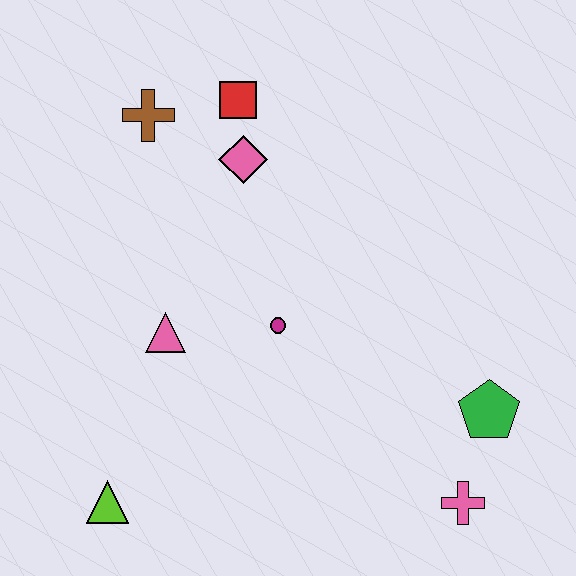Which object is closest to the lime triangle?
The pink triangle is closest to the lime triangle.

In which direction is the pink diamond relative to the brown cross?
The pink diamond is to the right of the brown cross.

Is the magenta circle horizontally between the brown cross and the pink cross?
Yes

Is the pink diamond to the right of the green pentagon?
No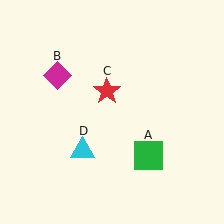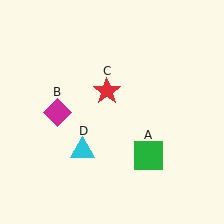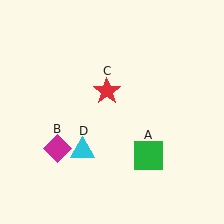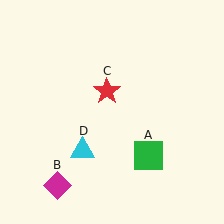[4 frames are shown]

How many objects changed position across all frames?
1 object changed position: magenta diamond (object B).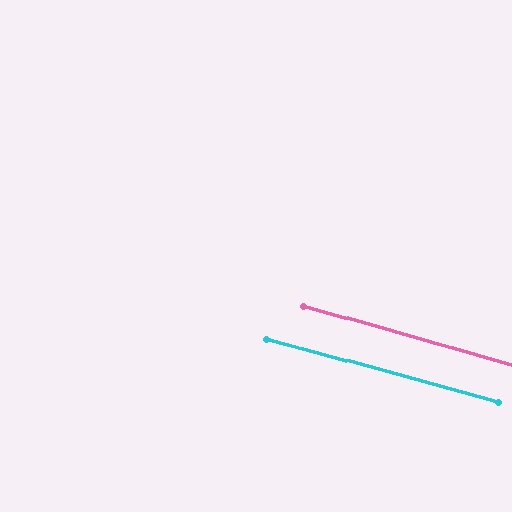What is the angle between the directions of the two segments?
Approximately 1 degree.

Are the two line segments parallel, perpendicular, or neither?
Parallel — their directions differ by only 0.6°.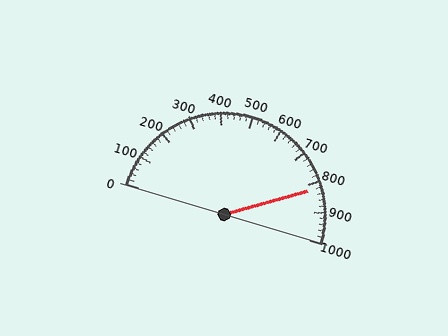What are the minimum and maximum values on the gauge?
The gauge ranges from 0 to 1000.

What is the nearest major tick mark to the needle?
The nearest major tick mark is 800.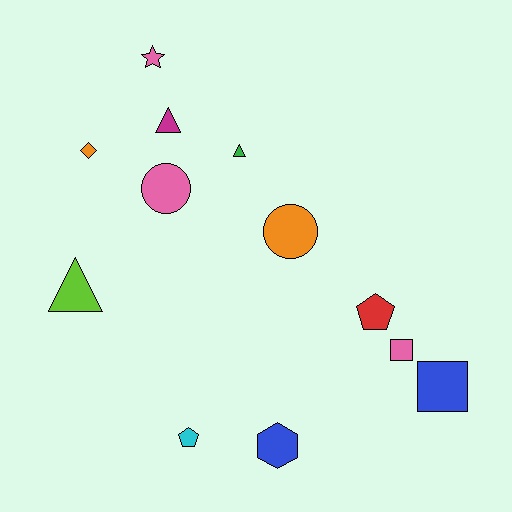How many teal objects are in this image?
There are no teal objects.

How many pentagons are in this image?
There are 2 pentagons.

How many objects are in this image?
There are 12 objects.